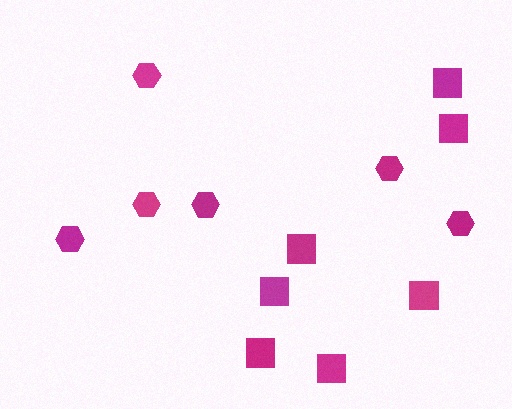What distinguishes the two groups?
There are 2 groups: one group of squares (7) and one group of hexagons (6).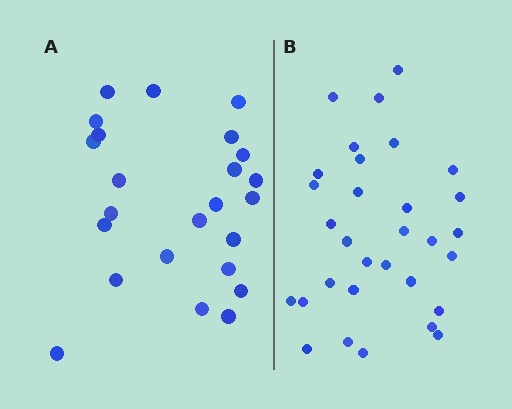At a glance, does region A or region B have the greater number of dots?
Region B (the right region) has more dots.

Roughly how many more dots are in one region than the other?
Region B has roughly 8 or so more dots than region A.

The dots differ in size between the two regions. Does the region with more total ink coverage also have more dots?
No. Region A has more total ink coverage because its dots are larger, but region B actually contains more individual dots. Total area can be misleading — the number of items is what matters here.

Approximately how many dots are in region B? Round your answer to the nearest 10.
About 30 dots. (The exact count is 31, which rounds to 30.)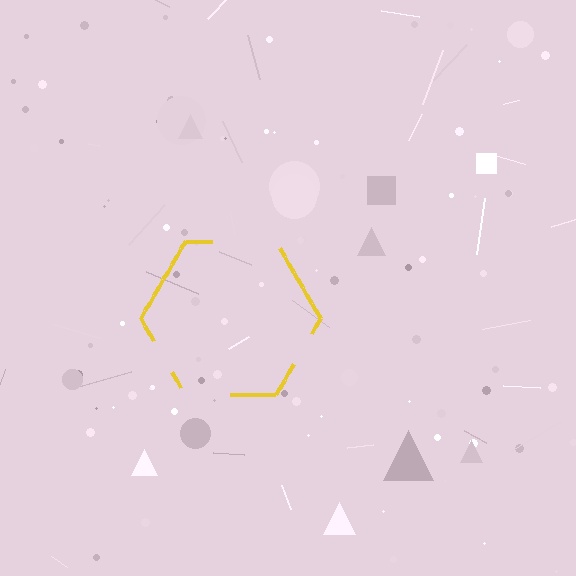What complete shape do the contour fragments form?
The contour fragments form a hexagon.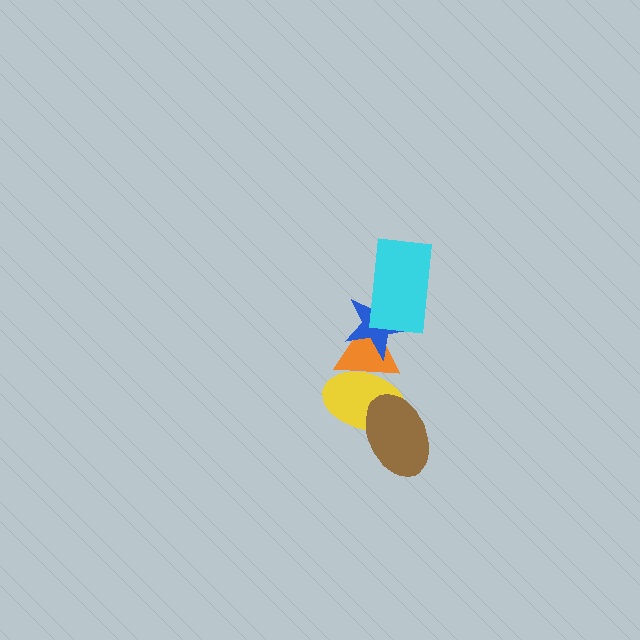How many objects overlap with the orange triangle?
3 objects overlap with the orange triangle.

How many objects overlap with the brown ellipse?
1 object overlaps with the brown ellipse.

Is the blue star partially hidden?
Yes, it is partially covered by another shape.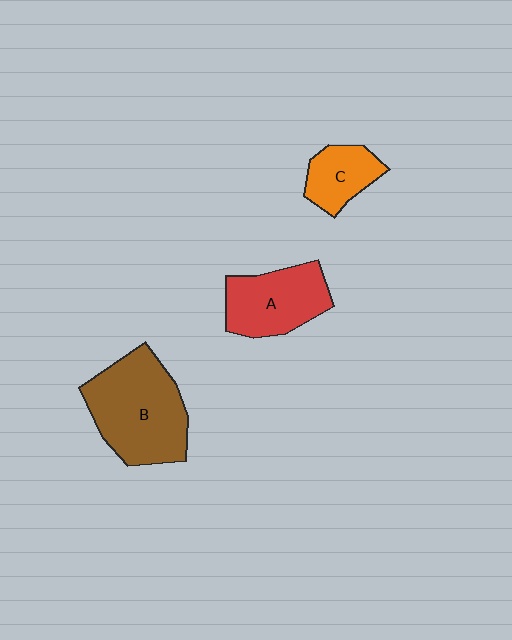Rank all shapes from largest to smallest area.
From largest to smallest: B (brown), A (red), C (orange).